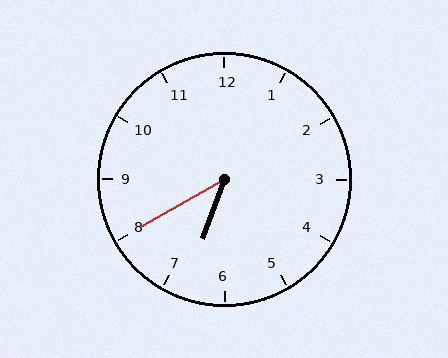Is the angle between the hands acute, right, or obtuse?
It is acute.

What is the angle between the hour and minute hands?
Approximately 40 degrees.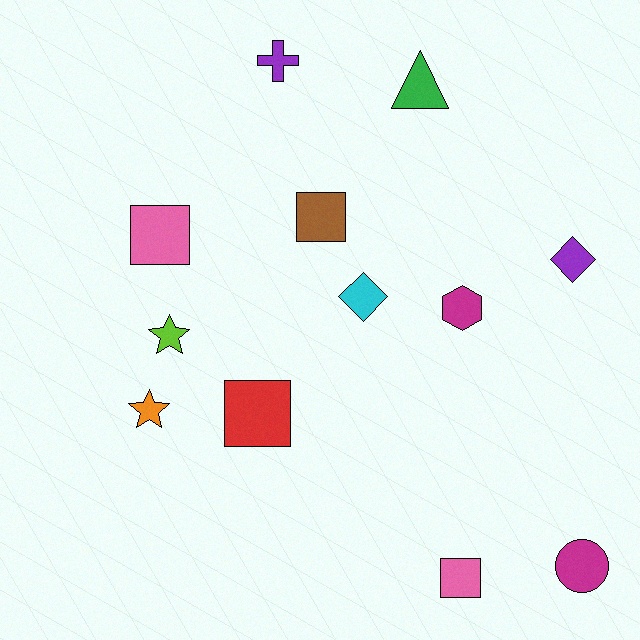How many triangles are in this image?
There is 1 triangle.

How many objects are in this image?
There are 12 objects.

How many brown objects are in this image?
There is 1 brown object.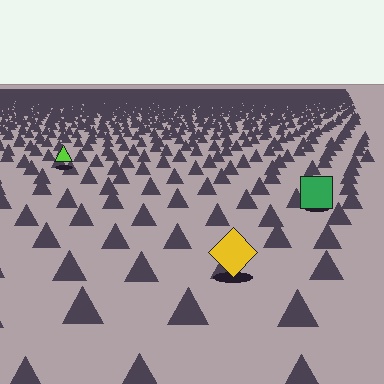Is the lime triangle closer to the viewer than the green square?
No. The green square is closer — you can tell from the texture gradient: the ground texture is coarser near it.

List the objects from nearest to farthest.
From nearest to farthest: the yellow diamond, the green square, the lime triangle.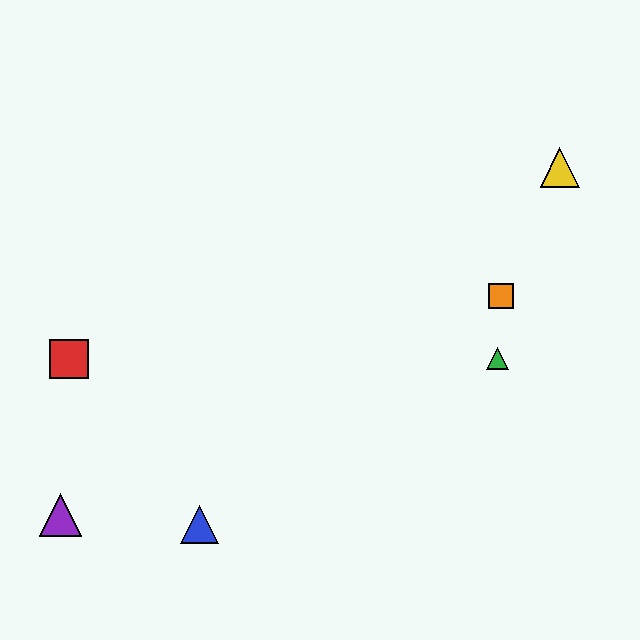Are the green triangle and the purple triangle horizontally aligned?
No, the green triangle is at y≈359 and the purple triangle is at y≈515.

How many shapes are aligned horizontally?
2 shapes (the red square, the green triangle) are aligned horizontally.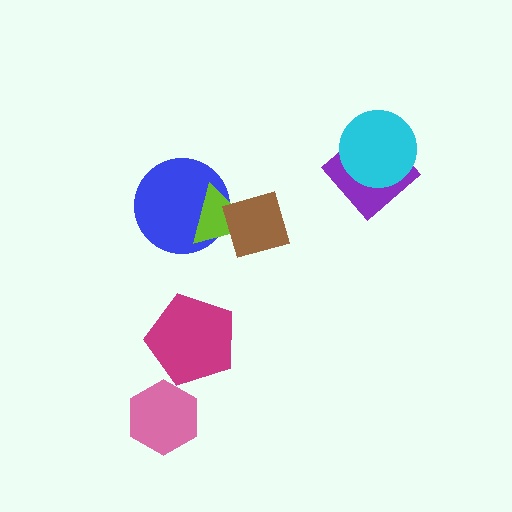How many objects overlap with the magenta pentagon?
0 objects overlap with the magenta pentagon.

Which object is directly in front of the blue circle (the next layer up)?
The lime triangle is directly in front of the blue circle.